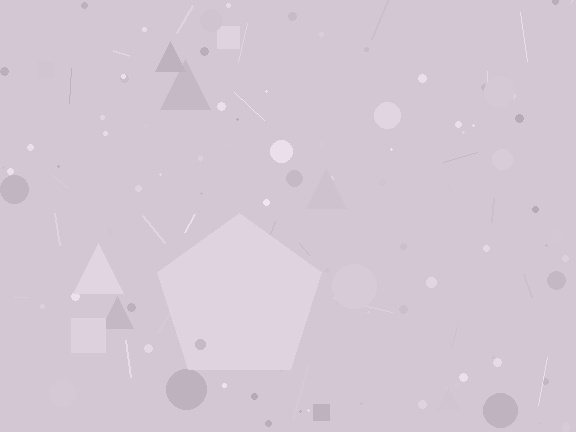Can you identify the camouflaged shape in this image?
The camouflaged shape is a pentagon.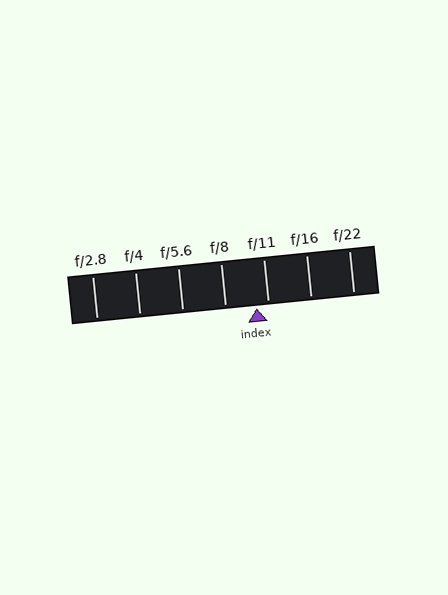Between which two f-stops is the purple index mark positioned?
The index mark is between f/8 and f/11.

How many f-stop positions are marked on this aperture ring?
There are 7 f-stop positions marked.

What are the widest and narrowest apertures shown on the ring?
The widest aperture shown is f/2.8 and the narrowest is f/22.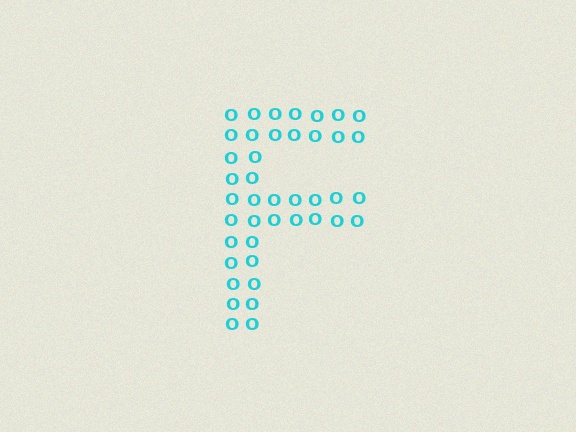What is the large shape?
The large shape is the letter F.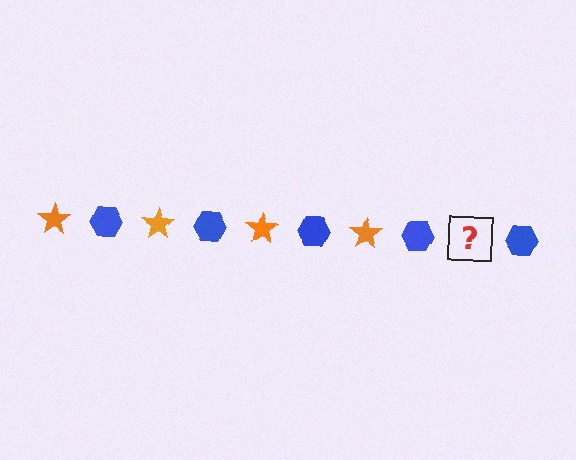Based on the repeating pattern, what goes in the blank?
The blank should be an orange star.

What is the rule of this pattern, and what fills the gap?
The rule is that the pattern alternates between orange star and blue hexagon. The gap should be filled with an orange star.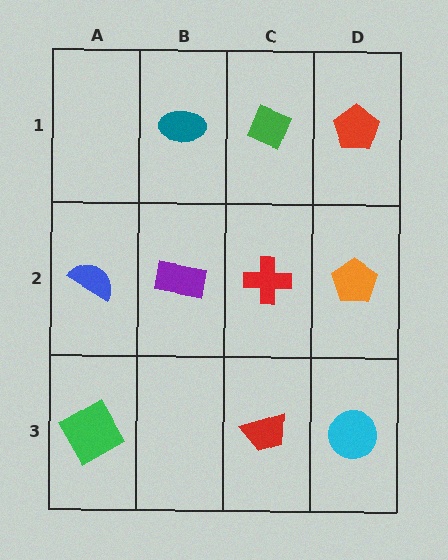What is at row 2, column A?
A blue semicircle.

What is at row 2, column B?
A purple rectangle.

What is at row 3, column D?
A cyan circle.